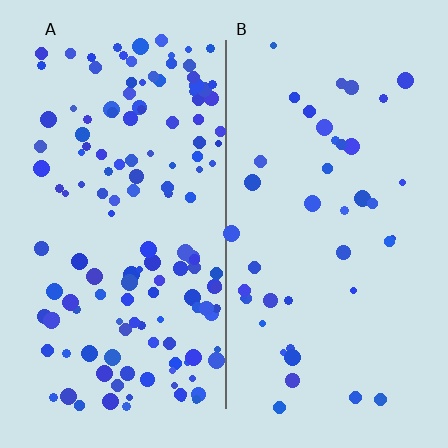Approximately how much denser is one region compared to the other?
Approximately 3.4× — region A over region B.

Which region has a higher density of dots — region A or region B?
A (the left).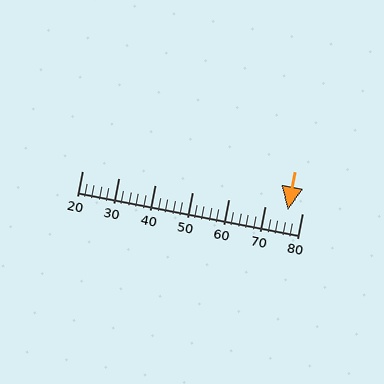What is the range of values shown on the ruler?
The ruler shows values from 20 to 80.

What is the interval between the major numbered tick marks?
The major tick marks are spaced 10 units apart.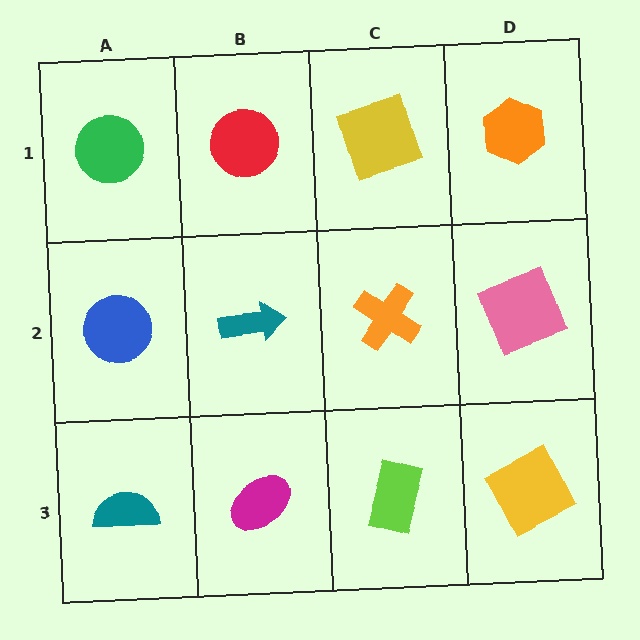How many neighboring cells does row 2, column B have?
4.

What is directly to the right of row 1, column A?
A red circle.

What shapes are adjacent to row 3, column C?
An orange cross (row 2, column C), a magenta ellipse (row 3, column B), a yellow square (row 3, column D).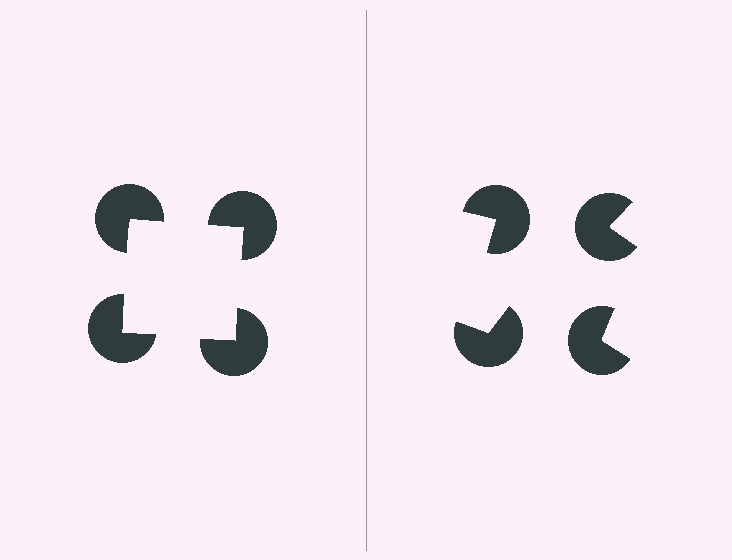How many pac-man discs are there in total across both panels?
8 — 4 on each side.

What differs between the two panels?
The pac-man discs are positioned identically on both sides; only the wedge orientations differ. On the left they align to a square; on the right they are misaligned.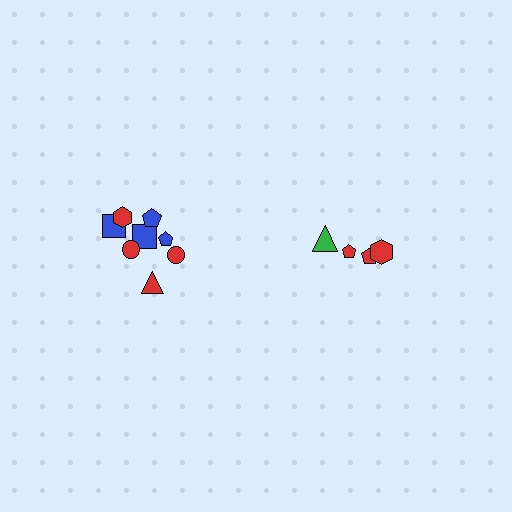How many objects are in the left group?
There are 8 objects.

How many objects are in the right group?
There are 4 objects.